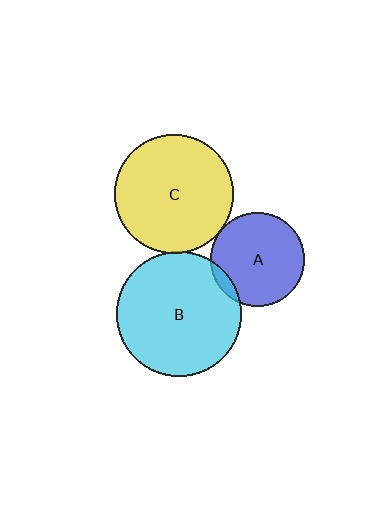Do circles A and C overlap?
Yes.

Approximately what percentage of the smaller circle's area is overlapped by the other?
Approximately 5%.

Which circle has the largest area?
Circle B (cyan).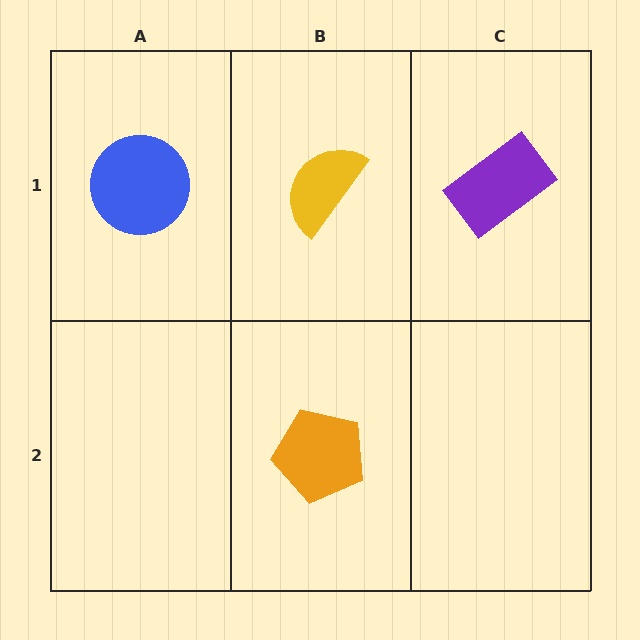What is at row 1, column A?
A blue circle.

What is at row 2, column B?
An orange pentagon.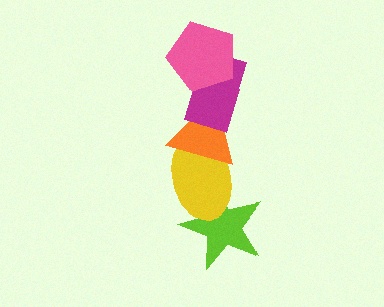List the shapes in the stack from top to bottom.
From top to bottom: the pink pentagon, the magenta rectangle, the orange triangle, the yellow ellipse, the lime star.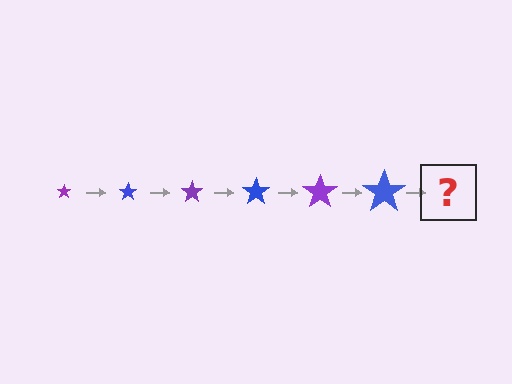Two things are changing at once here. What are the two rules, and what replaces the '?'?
The two rules are that the star grows larger each step and the color cycles through purple and blue. The '?' should be a purple star, larger than the previous one.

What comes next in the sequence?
The next element should be a purple star, larger than the previous one.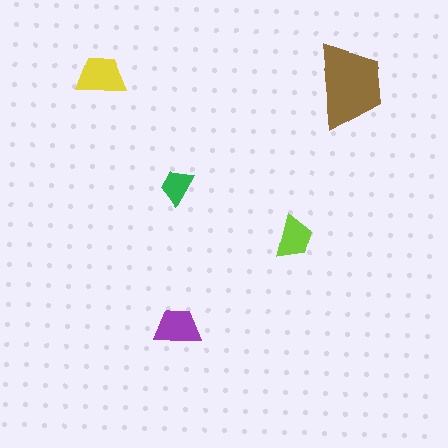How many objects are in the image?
There are 5 objects in the image.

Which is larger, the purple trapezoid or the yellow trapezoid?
The yellow one.